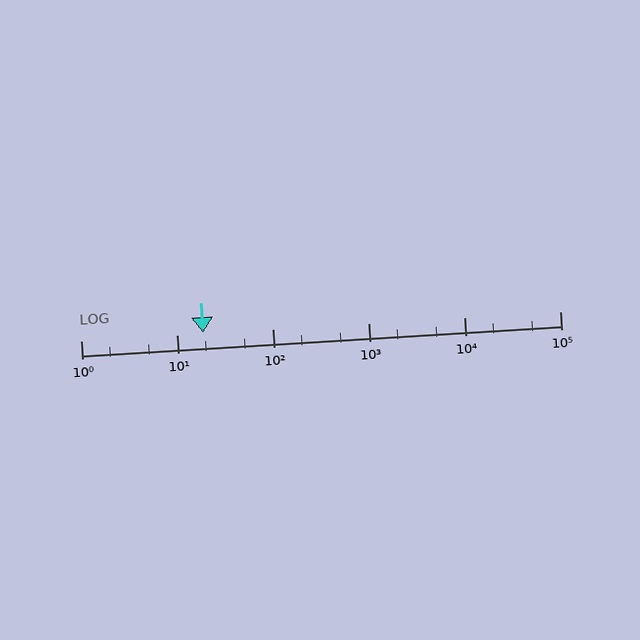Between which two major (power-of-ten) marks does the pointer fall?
The pointer is between 10 and 100.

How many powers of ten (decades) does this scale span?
The scale spans 5 decades, from 1 to 100000.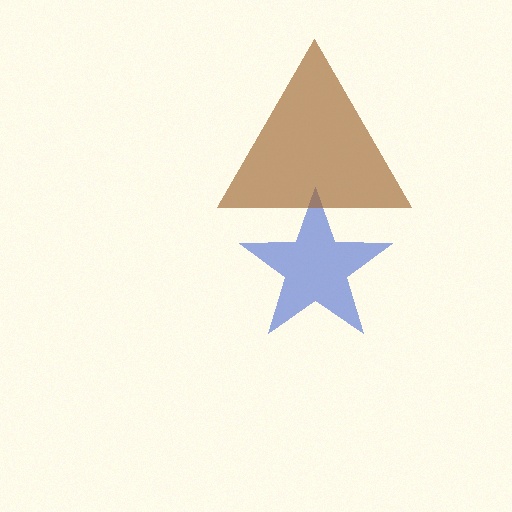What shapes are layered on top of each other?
The layered shapes are: a blue star, a brown triangle.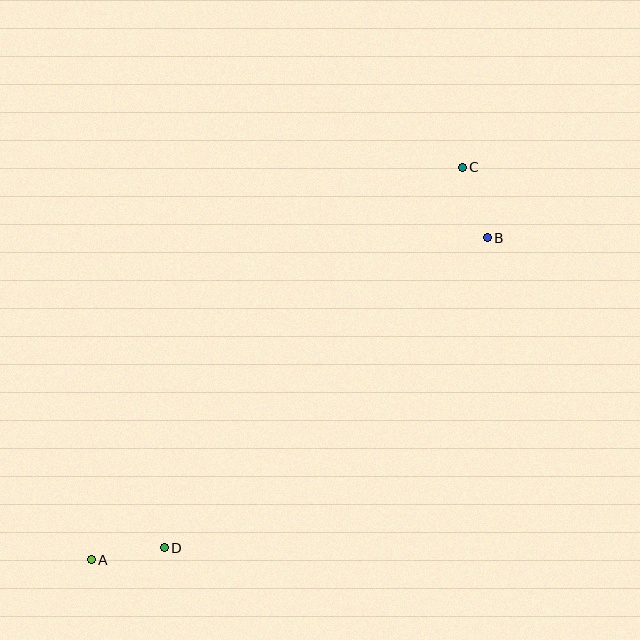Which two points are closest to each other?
Points A and D are closest to each other.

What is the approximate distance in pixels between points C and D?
The distance between C and D is approximately 484 pixels.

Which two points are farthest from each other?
Points A and C are farthest from each other.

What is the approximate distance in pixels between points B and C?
The distance between B and C is approximately 75 pixels.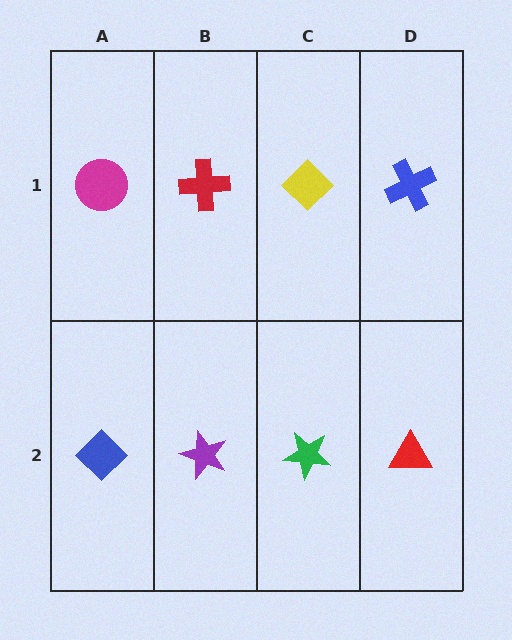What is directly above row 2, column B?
A red cross.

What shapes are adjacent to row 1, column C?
A green star (row 2, column C), a red cross (row 1, column B), a blue cross (row 1, column D).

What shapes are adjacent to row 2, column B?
A red cross (row 1, column B), a blue diamond (row 2, column A), a green star (row 2, column C).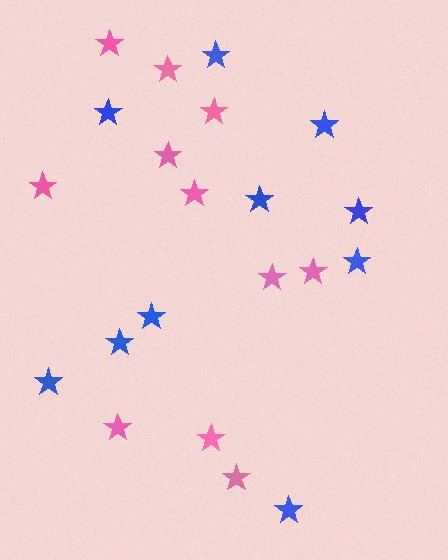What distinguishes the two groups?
There are 2 groups: one group of pink stars (11) and one group of blue stars (10).